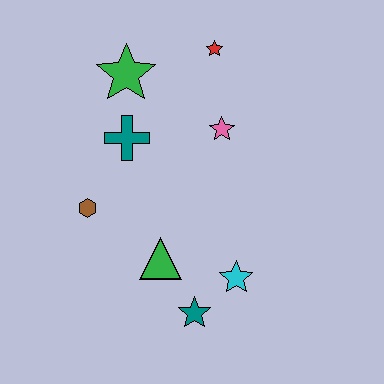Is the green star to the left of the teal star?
Yes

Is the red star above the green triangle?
Yes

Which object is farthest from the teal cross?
The teal star is farthest from the teal cross.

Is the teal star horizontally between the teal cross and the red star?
Yes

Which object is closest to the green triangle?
The teal star is closest to the green triangle.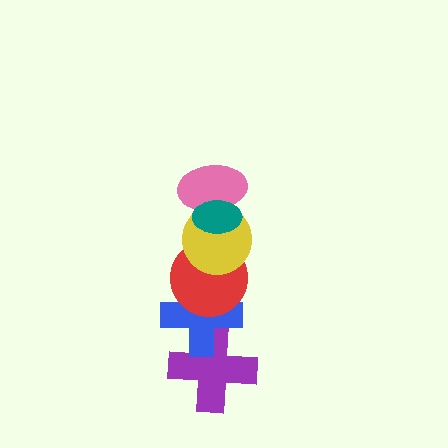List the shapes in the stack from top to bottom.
From top to bottom: the teal ellipse, the pink ellipse, the yellow circle, the red circle, the blue cross, the purple cross.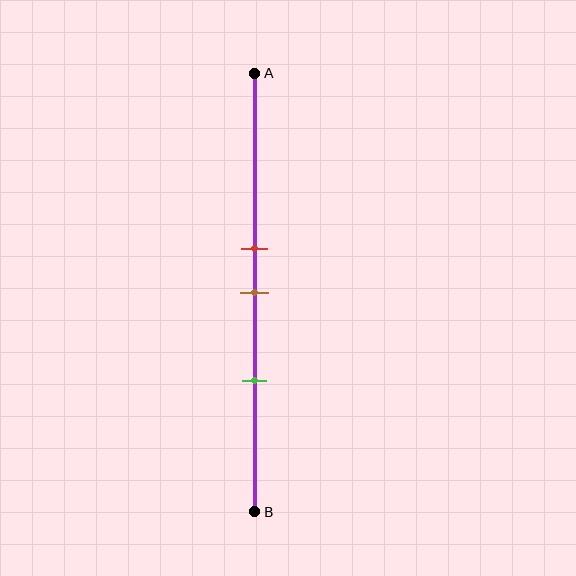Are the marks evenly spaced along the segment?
Yes, the marks are approximately evenly spaced.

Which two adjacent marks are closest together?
The red and brown marks are the closest adjacent pair.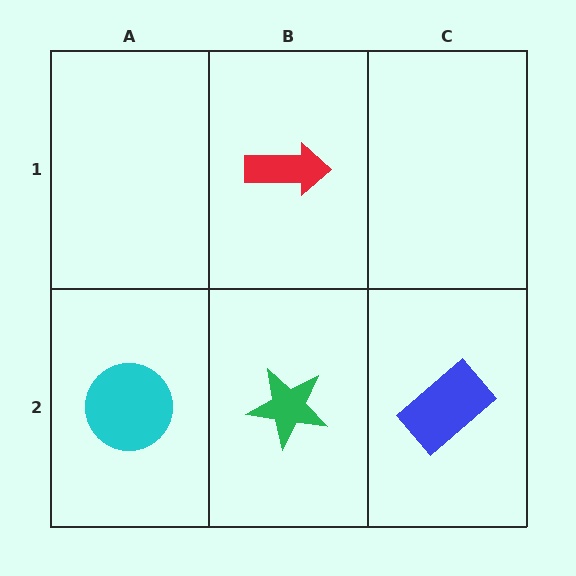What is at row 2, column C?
A blue rectangle.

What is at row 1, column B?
A red arrow.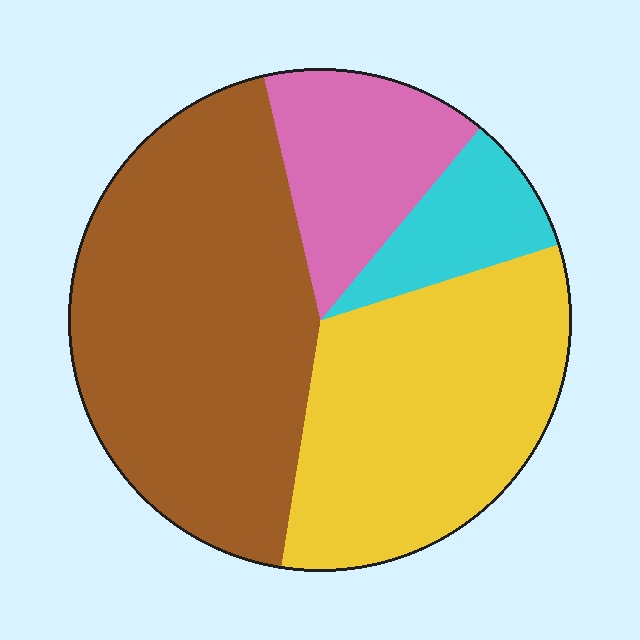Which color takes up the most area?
Brown, at roughly 45%.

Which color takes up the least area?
Cyan, at roughly 10%.